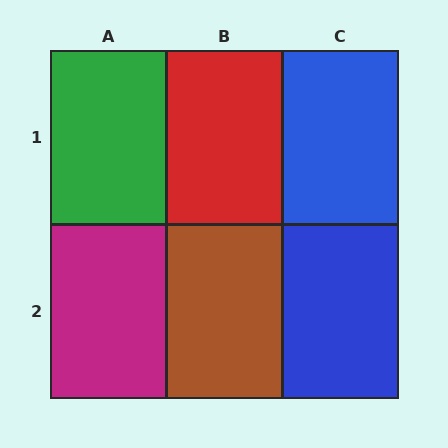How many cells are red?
1 cell is red.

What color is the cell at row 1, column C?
Blue.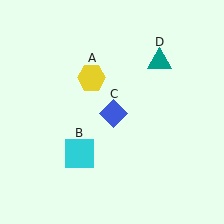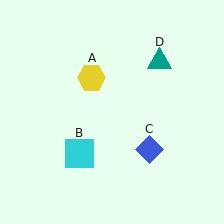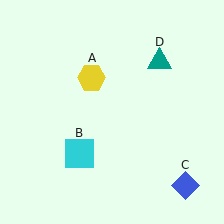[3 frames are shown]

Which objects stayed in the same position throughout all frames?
Yellow hexagon (object A) and cyan square (object B) and teal triangle (object D) remained stationary.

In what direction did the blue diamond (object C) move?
The blue diamond (object C) moved down and to the right.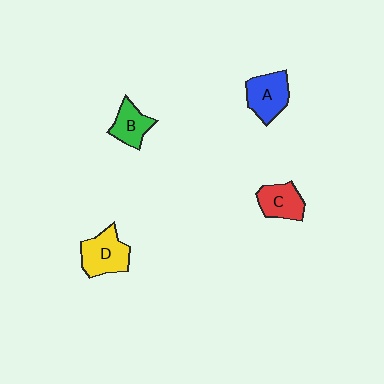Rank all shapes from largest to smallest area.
From largest to smallest: D (yellow), A (blue), C (red), B (green).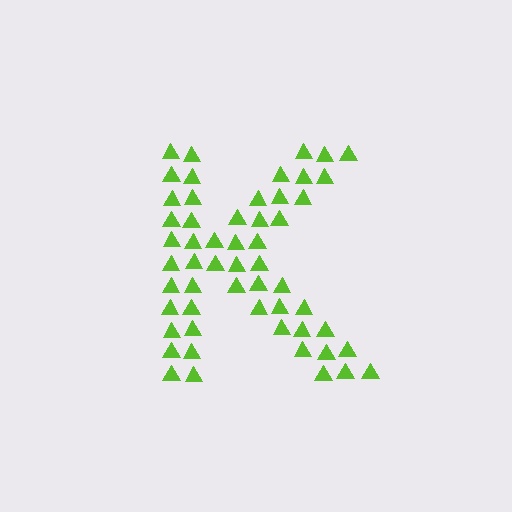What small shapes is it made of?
It is made of small triangles.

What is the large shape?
The large shape is the letter K.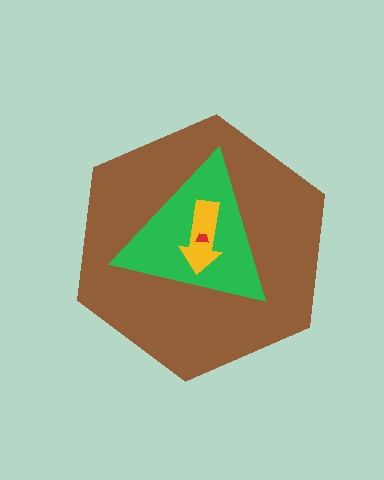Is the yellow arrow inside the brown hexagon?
Yes.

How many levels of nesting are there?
4.